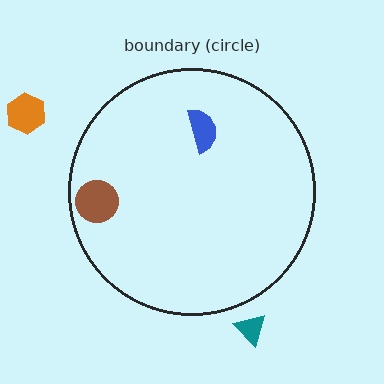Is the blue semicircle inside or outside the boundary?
Inside.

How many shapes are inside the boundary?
2 inside, 2 outside.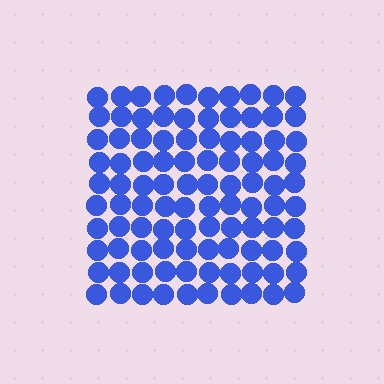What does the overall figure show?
The overall figure shows a square.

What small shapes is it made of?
It is made of small circles.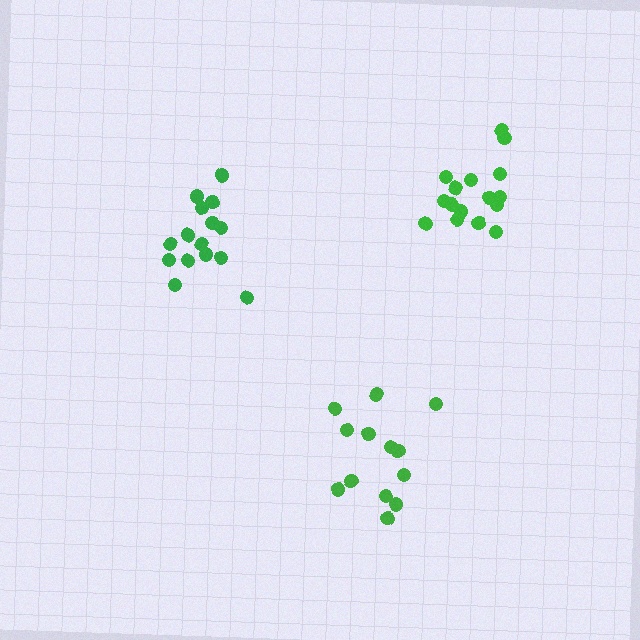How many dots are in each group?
Group 1: 15 dots, Group 2: 13 dots, Group 3: 16 dots (44 total).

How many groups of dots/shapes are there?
There are 3 groups.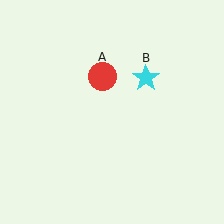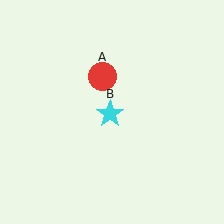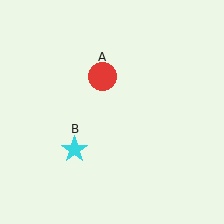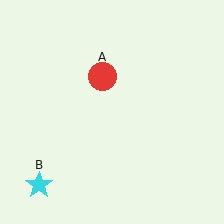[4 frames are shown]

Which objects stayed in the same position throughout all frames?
Red circle (object A) remained stationary.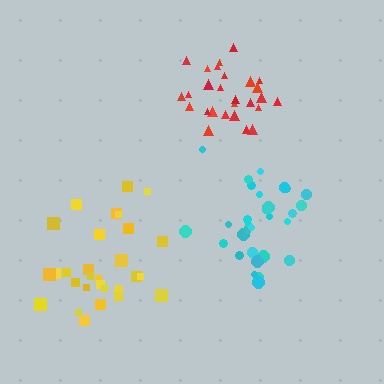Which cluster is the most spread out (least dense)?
Yellow.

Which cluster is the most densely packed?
Red.